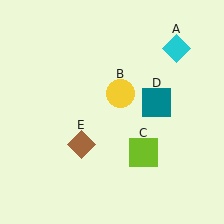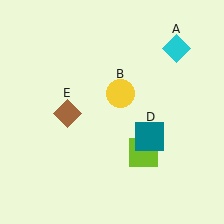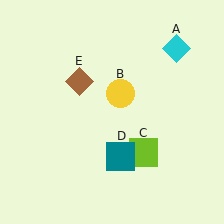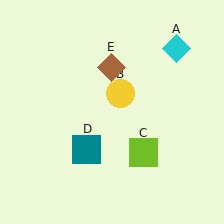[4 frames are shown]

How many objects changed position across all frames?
2 objects changed position: teal square (object D), brown diamond (object E).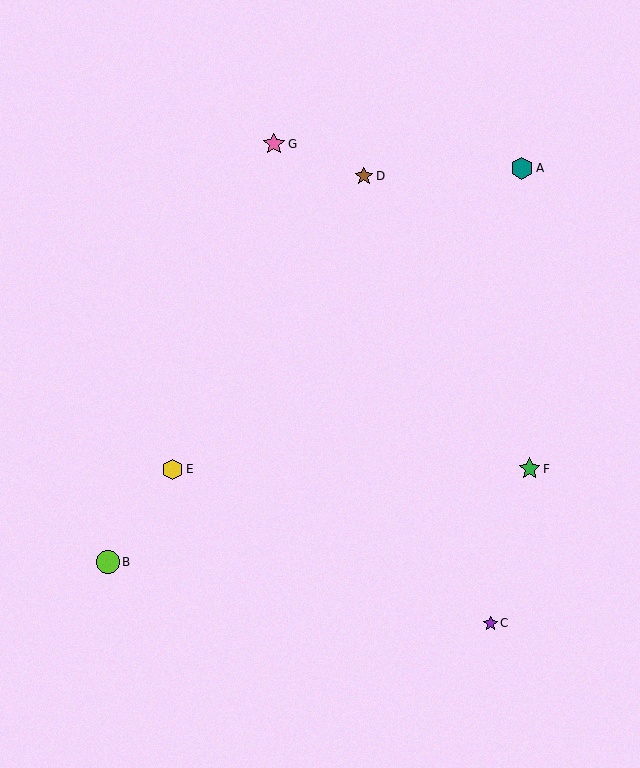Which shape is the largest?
The lime circle (labeled B) is the largest.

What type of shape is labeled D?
Shape D is a brown star.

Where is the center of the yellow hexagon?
The center of the yellow hexagon is at (173, 469).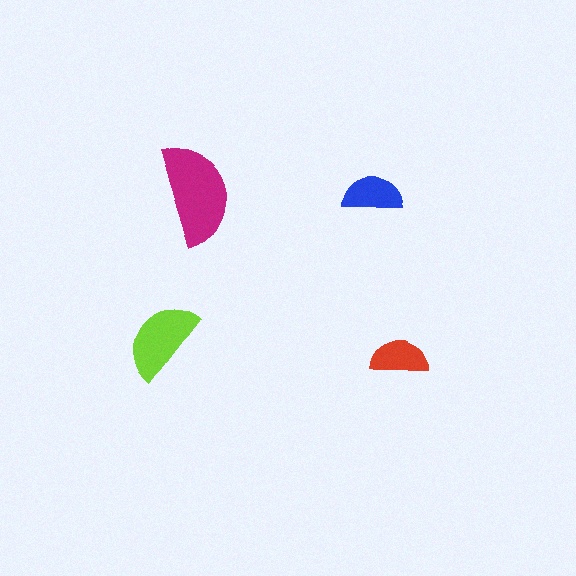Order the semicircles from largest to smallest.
the magenta one, the lime one, the blue one, the red one.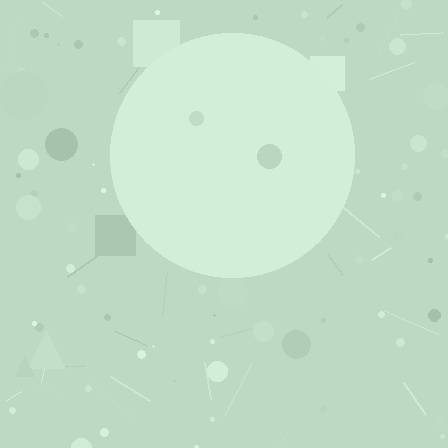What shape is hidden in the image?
A circle is hidden in the image.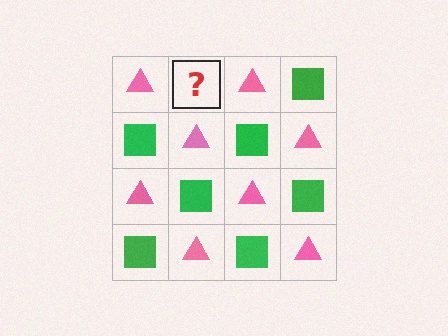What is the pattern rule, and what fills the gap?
The rule is that it alternates pink triangle and green square in a checkerboard pattern. The gap should be filled with a green square.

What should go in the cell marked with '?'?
The missing cell should contain a green square.